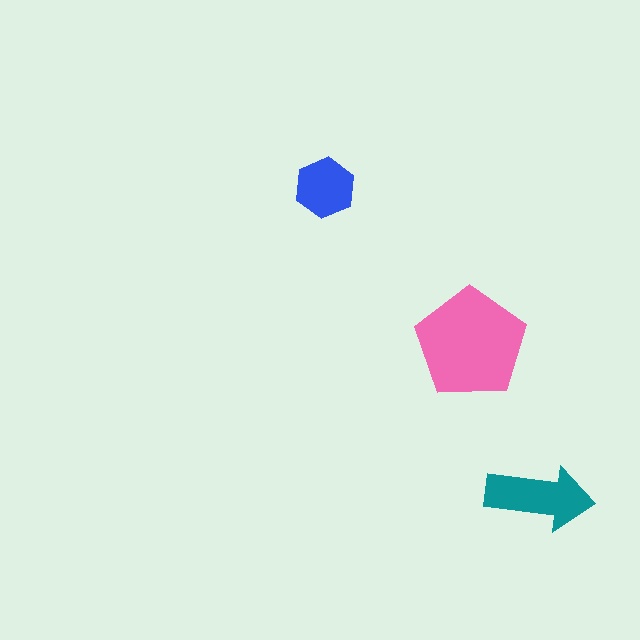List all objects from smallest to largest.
The blue hexagon, the teal arrow, the pink pentagon.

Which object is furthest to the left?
The blue hexagon is leftmost.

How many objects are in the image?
There are 3 objects in the image.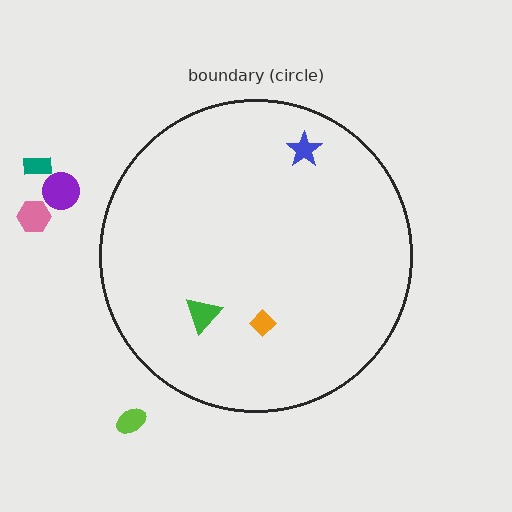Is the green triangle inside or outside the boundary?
Inside.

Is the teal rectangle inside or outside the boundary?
Outside.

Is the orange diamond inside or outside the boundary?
Inside.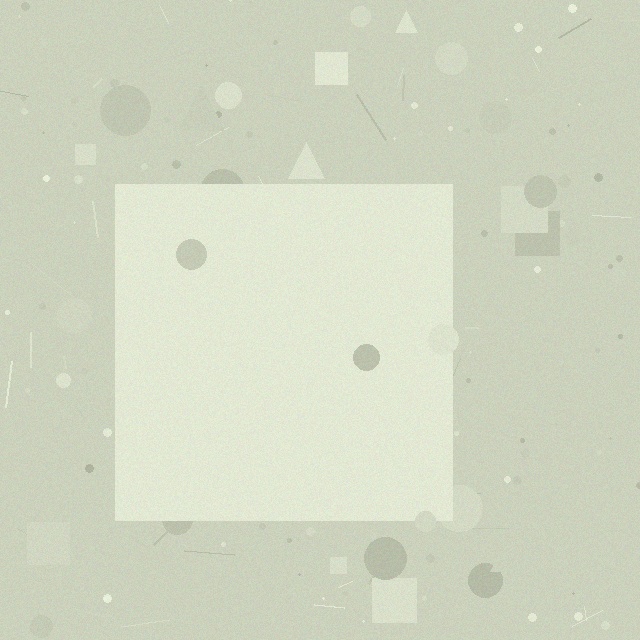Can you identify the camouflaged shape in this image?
The camouflaged shape is a square.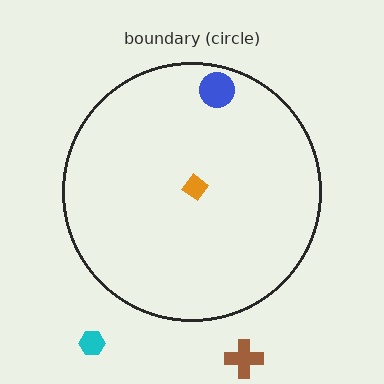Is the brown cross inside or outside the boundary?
Outside.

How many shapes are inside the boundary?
2 inside, 2 outside.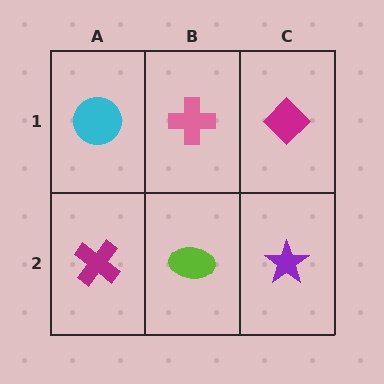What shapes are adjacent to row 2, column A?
A cyan circle (row 1, column A), a lime ellipse (row 2, column B).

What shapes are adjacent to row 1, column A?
A magenta cross (row 2, column A), a pink cross (row 1, column B).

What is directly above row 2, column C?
A magenta diamond.